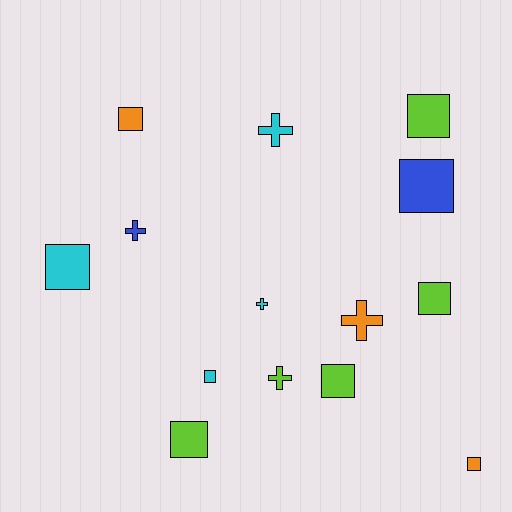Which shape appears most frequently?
Square, with 9 objects.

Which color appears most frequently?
Lime, with 5 objects.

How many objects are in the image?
There are 14 objects.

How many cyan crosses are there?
There are 2 cyan crosses.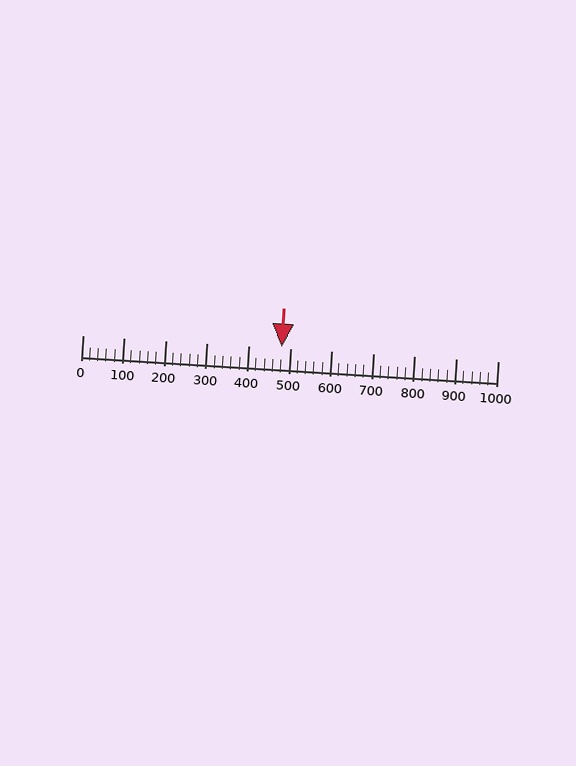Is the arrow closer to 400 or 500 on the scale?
The arrow is closer to 500.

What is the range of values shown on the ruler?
The ruler shows values from 0 to 1000.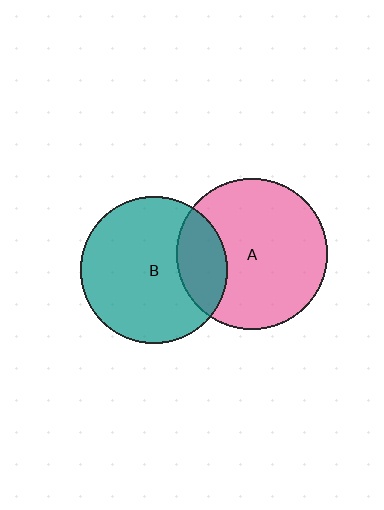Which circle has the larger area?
Circle A (pink).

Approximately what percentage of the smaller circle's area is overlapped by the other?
Approximately 20%.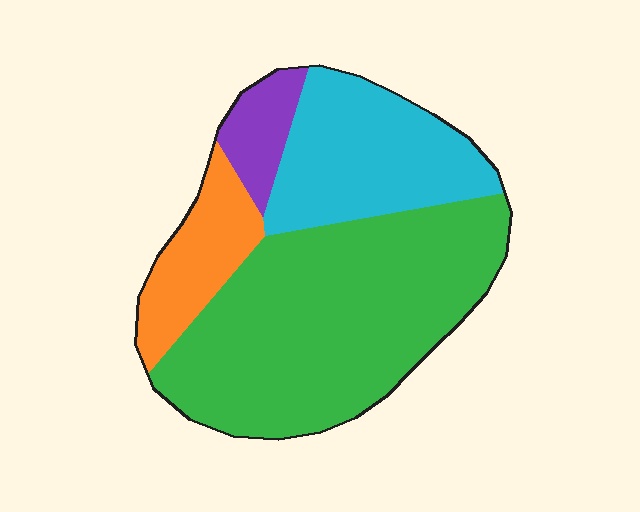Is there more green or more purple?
Green.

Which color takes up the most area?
Green, at roughly 55%.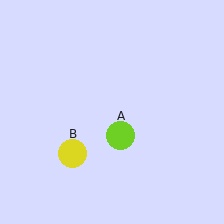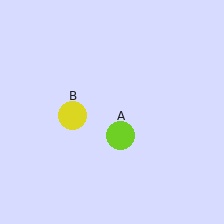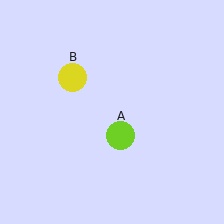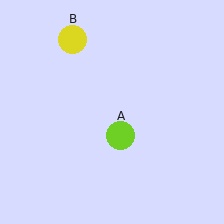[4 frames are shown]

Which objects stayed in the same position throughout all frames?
Lime circle (object A) remained stationary.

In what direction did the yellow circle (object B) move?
The yellow circle (object B) moved up.